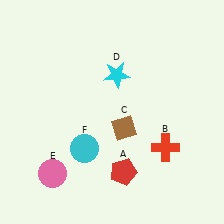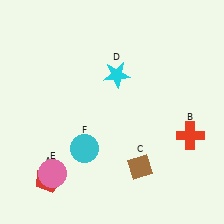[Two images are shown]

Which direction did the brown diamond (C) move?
The brown diamond (C) moved down.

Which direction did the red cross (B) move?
The red cross (B) moved right.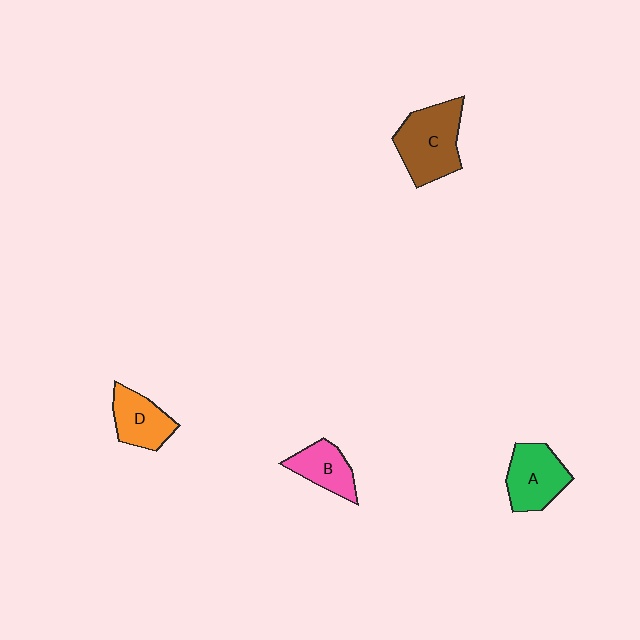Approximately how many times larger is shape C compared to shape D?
Approximately 1.5 times.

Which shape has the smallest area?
Shape B (pink).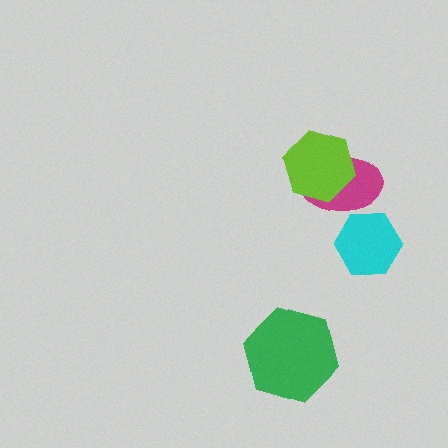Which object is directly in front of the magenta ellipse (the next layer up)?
The lime hexagon is directly in front of the magenta ellipse.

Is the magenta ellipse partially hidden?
Yes, it is partially covered by another shape.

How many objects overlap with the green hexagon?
0 objects overlap with the green hexagon.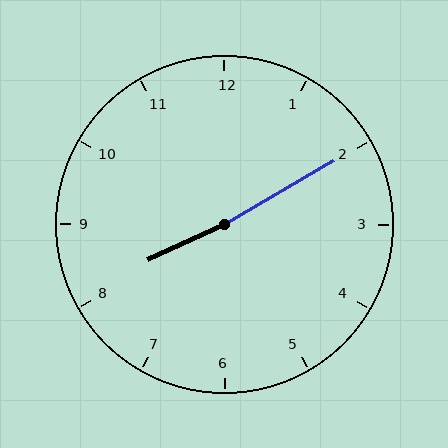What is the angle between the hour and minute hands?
Approximately 175 degrees.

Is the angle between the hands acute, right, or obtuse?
It is obtuse.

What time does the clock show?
8:10.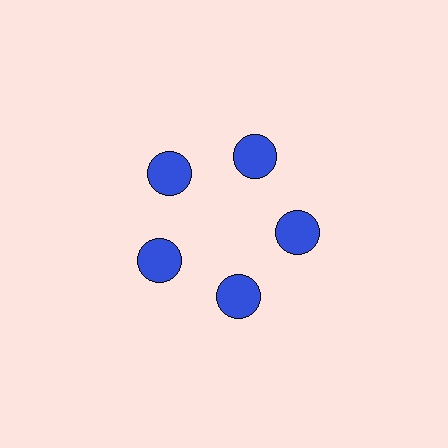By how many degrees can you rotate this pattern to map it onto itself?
The pattern maps onto itself every 72 degrees of rotation.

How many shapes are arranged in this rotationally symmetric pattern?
There are 5 shapes, arranged in 5 groups of 1.